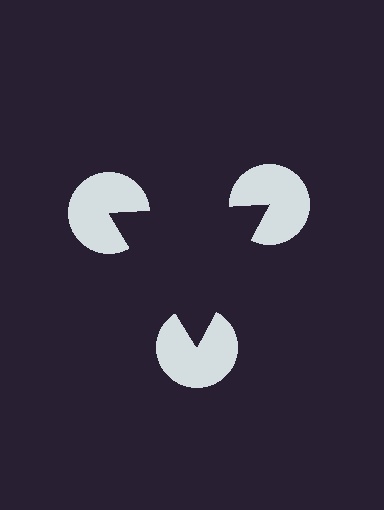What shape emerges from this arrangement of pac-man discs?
An illusory triangle — its edges are inferred from the aligned wedge cuts in the pac-man discs, not physically drawn.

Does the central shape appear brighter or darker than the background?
It typically appears slightly darker than the background, even though no actual brightness change is drawn.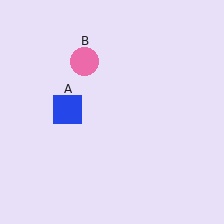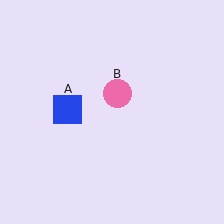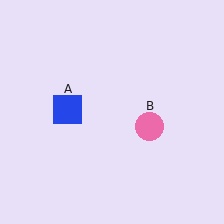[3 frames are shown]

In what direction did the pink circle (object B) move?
The pink circle (object B) moved down and to the right.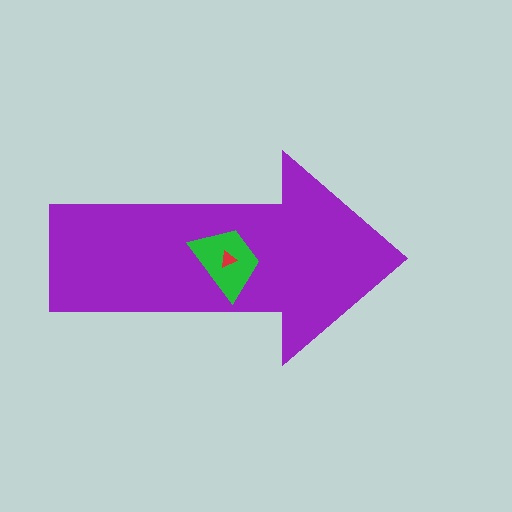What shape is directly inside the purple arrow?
The green trapezoid.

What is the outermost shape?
The purple arrow.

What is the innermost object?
The red triangle.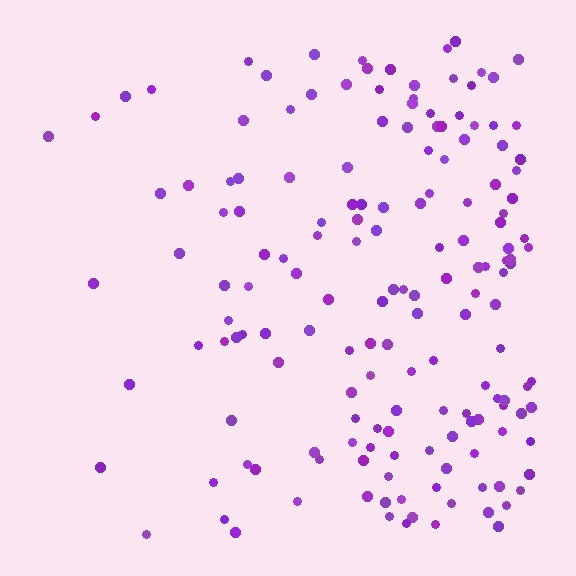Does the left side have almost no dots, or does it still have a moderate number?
Still a moderate number, just noticeably fewer than the right.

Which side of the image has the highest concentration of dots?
The right.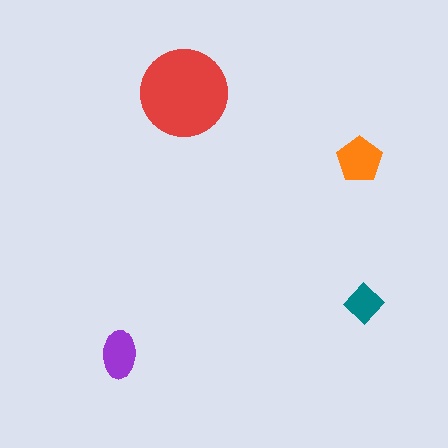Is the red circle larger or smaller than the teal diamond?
Larger.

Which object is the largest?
The red circle.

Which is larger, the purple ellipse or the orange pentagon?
The orange pentagon.